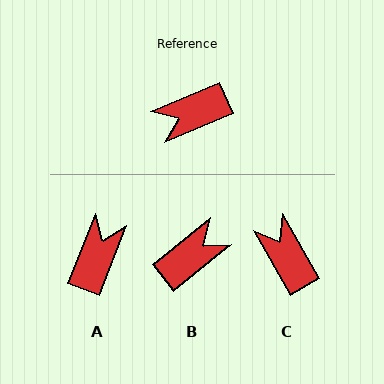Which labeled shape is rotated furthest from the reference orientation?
B, about 164 degrees away.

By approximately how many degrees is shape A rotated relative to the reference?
Approximately 135 degrees clockwise.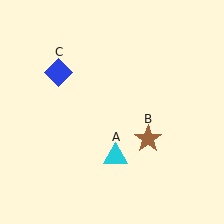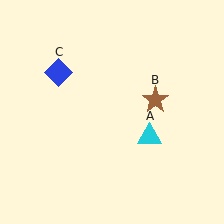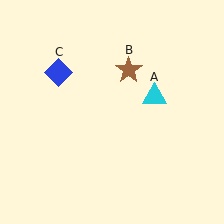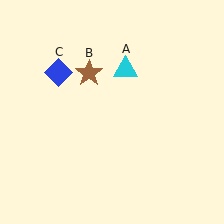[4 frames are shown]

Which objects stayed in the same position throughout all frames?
Blue diamond (object C) remained stationary.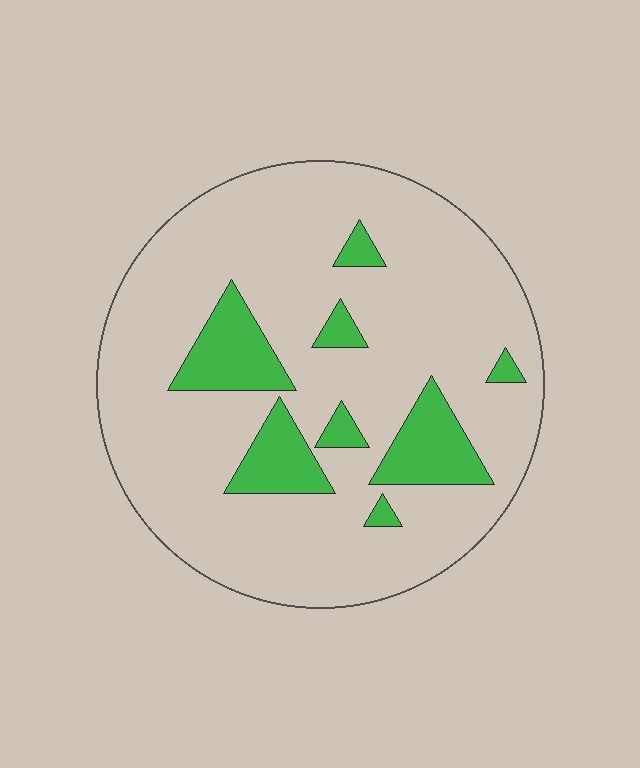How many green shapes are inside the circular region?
8.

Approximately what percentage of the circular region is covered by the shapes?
Approximately 15%.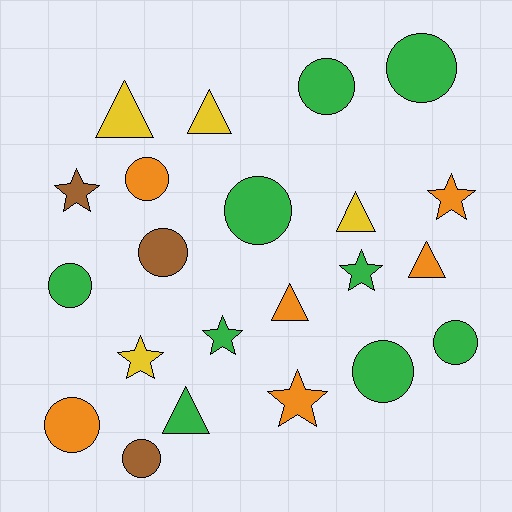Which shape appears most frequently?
Circle, with 10 objects.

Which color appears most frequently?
Green, with 9 objects.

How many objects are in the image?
There are 22 objects.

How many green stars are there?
There are 2 green stars.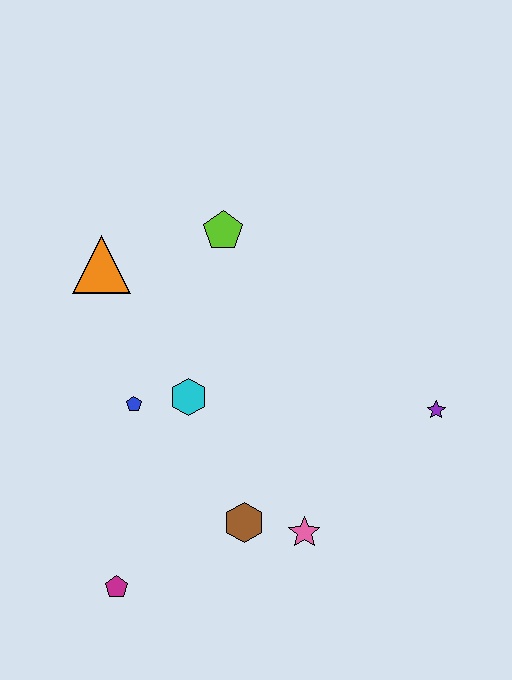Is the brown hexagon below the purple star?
Yes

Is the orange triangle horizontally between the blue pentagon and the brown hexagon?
No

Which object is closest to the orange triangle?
The lime pentagon is closest to the orange triangle.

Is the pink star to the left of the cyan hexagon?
No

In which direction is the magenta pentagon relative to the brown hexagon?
The magenta pentagon is to the left of the brown hexagon.